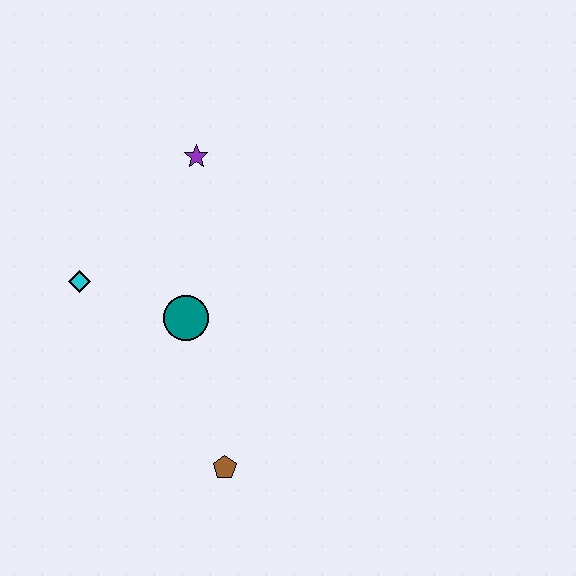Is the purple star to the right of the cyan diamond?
Yes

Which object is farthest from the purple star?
The brown pentagon is farthest from the purple star.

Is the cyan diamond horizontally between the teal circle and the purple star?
No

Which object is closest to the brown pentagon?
The teal circle is closest to the brown pentagon.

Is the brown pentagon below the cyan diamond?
Yes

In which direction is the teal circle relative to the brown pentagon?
The teal circle is above the brown pentagon.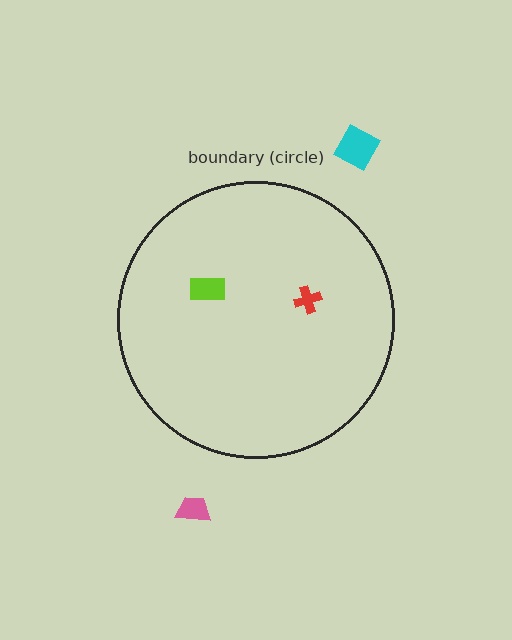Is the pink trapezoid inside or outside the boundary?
Outside.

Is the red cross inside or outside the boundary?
Inside.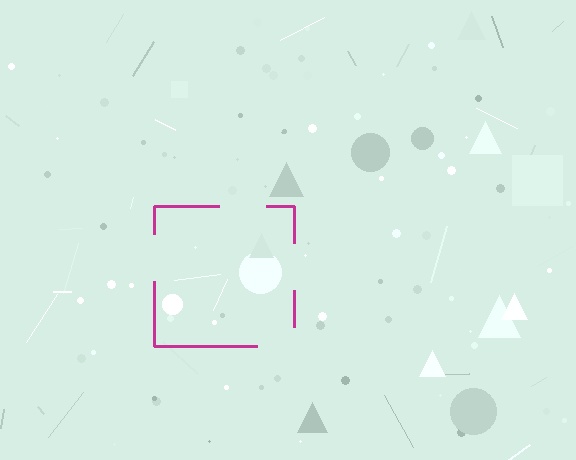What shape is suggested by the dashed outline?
The dashed outline suggests a square.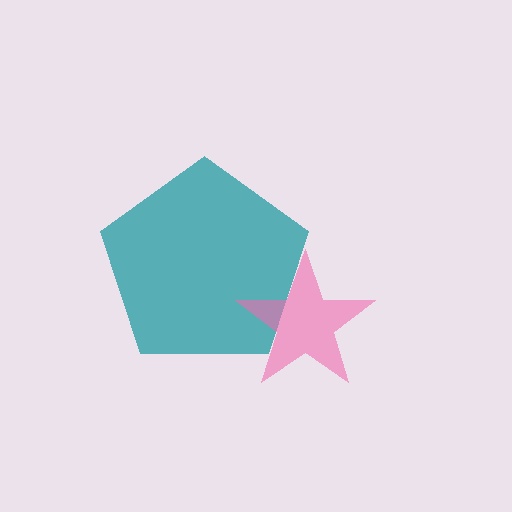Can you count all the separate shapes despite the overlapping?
Yes, there are 2 separate shapes.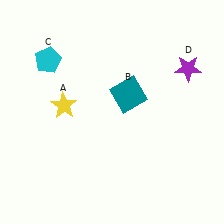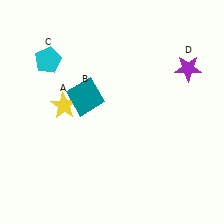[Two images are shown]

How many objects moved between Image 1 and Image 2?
1 object moved between the two images.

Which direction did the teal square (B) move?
The teal square (B) moved left.